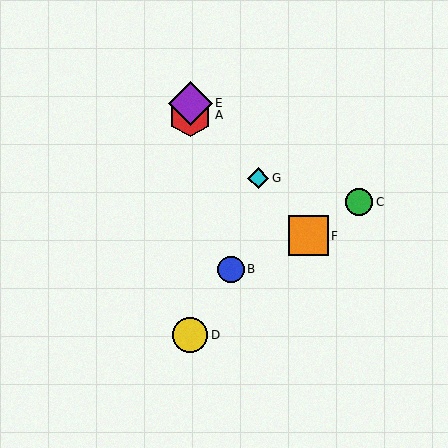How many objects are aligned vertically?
3 objects (A, D, E) are aligned vertically.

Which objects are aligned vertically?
Objects A, D, E are aligned vertically.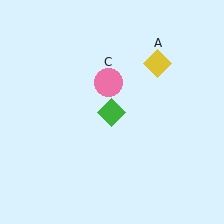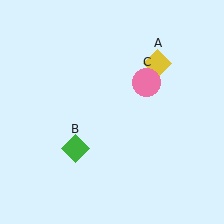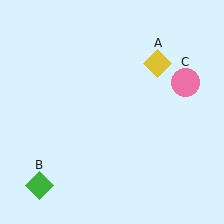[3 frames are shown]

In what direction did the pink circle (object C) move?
The pink circle (object C) moved right.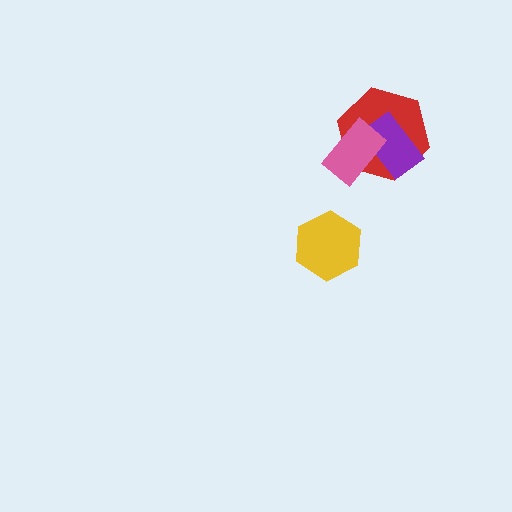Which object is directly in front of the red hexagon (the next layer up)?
The purple rectangle is directly in front of the red hexagon.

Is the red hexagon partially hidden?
Yes, it is partially covered by another shape.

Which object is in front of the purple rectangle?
The pink rectangle is in front of the purple rectangle.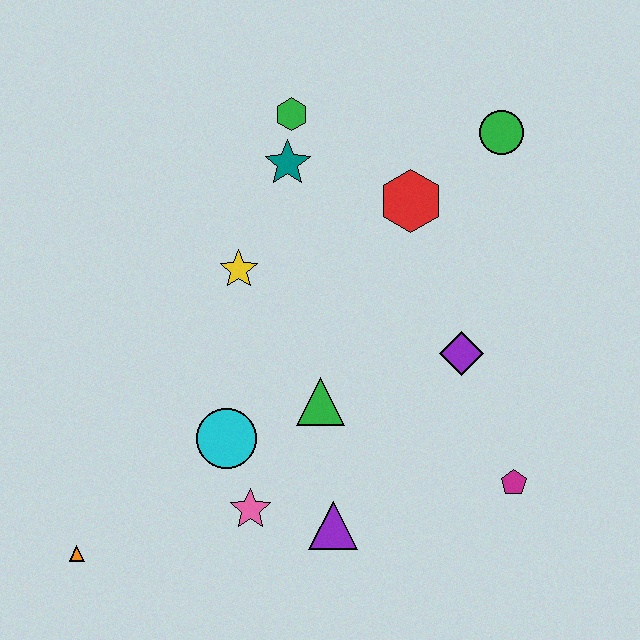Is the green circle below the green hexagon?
Yes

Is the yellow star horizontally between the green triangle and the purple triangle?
No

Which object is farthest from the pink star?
The green circle is farthest from the pink star.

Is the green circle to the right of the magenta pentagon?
No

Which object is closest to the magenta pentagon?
The purple diamond is closest to the magenta pentagon.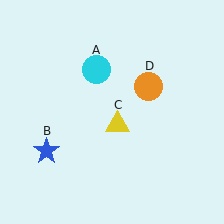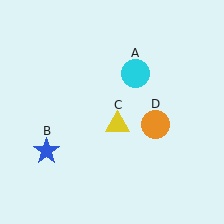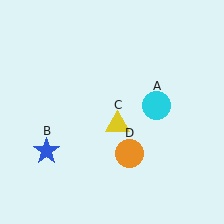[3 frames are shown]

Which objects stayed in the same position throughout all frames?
Blue star (object B) and yellow triangle (object C) remained stationary.